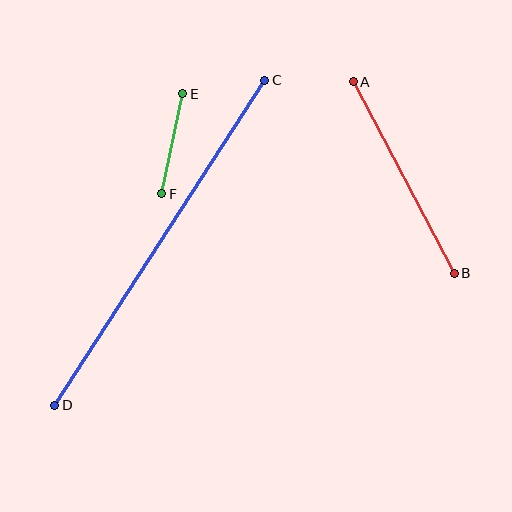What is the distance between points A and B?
The distance is approximately 217 pixels.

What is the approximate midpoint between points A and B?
The midpoint is at approximately (404, 178) pixels.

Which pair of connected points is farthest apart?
Points C and D are farthest apart.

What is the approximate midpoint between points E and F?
The midpoint is at approximately (172, 144) pixels.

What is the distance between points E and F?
The distance is approximately 102 pixels.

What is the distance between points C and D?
The distance is approximately 387 pixels.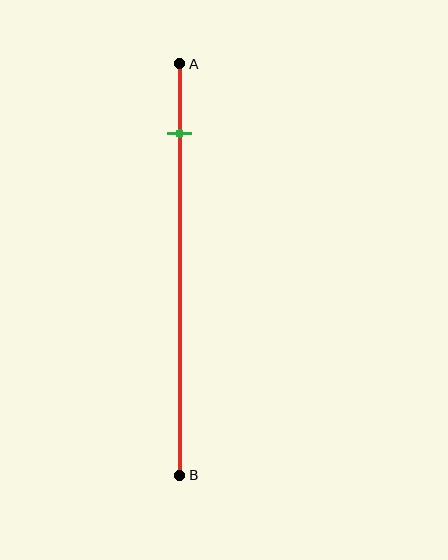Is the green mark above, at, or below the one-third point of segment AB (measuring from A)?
The green mark is above the one-third point of segment AB.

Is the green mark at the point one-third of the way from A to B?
No, the mark is at about 15% from A, not at the 33% one-third point.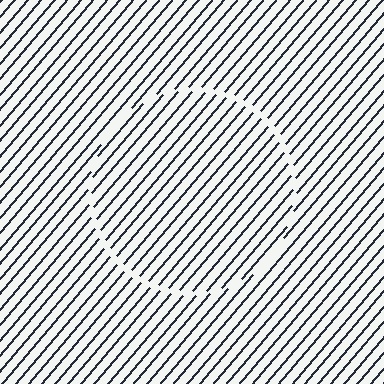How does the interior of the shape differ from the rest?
The interior of the shape contains the same grating, shifted by half a period — the contour is defined by the phase discontinuity where line-ends from the inner and outer gratings abut.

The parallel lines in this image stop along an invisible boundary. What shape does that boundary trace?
An illusory circle. The interior of the shape contains the same grating, shifted by half a period — the contour is defined by the phase discontinuity where line-ends from the inner and outer gratings abut.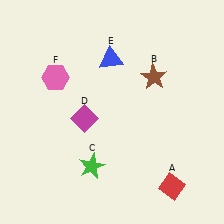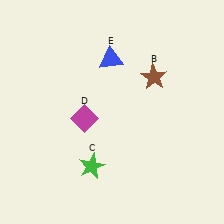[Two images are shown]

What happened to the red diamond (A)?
The red diamond (A) was removed in Image 2. It was in the bottom-right area of Image 1.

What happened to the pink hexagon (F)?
The pink hexagon (F) was removed in Image 2. It was in the top-left area of Image 1.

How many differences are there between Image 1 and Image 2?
There are 2 differences between the two images.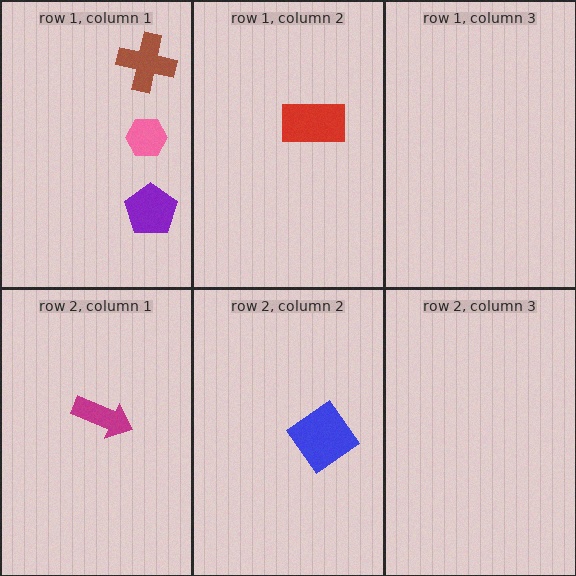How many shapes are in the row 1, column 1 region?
3.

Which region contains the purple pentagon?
The row 1, column 1 region.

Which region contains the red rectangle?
The row 1, column 2 region.